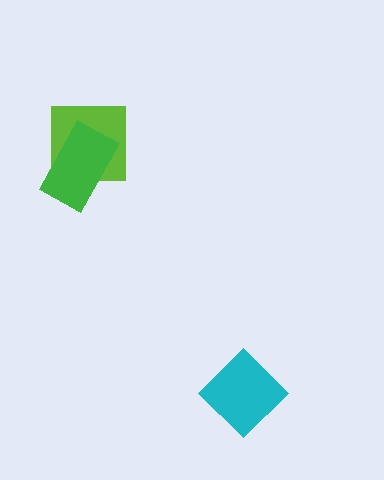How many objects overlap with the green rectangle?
1 object overlaps with the green rectangle.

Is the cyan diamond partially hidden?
No, no other shape covers it.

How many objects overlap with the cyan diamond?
0 objects overlap with the cyan diamond.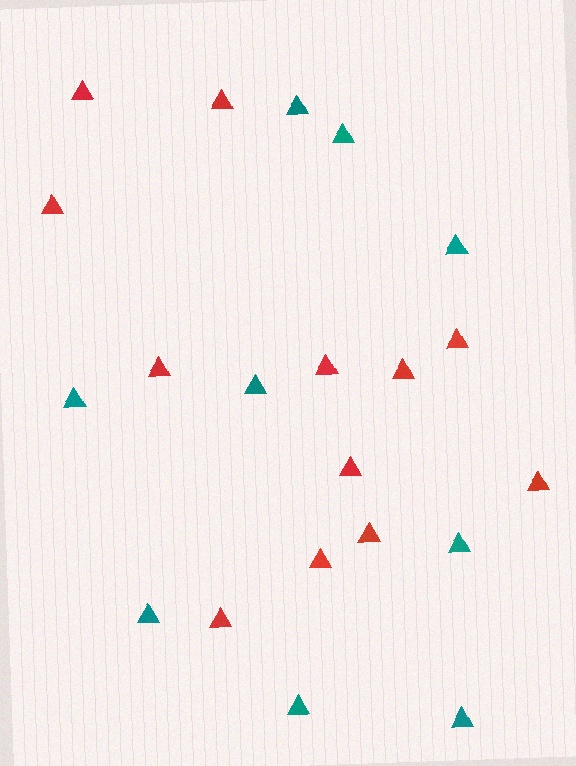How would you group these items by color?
There are 2 groups: one group of red triangles (12) and one group of teal triangles (9).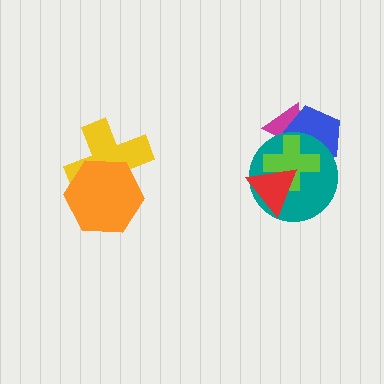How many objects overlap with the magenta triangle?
3 objects overlap with the magenta triangle.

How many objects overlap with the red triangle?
2 objects overlap with the red triangle.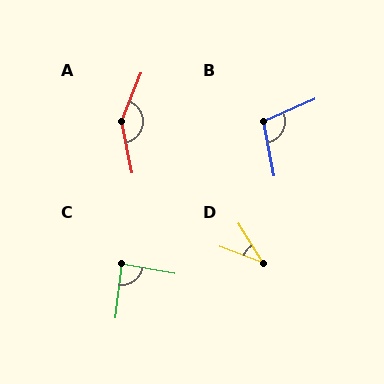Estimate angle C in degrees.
Approximately 86 degrees.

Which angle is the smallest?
D, at approximately 37 degrees.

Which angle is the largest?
A, at approximately 146 degrees.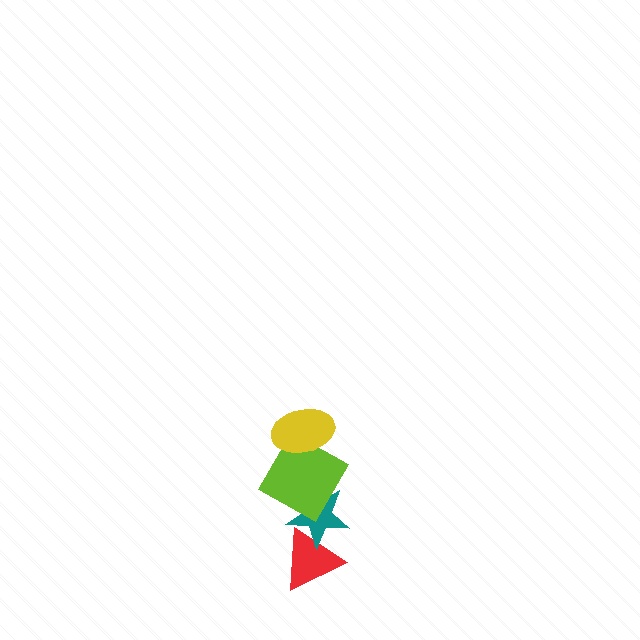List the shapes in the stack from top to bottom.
From top to bottom: the yellow ellipse, the lime square, the teal star, the red triangle.